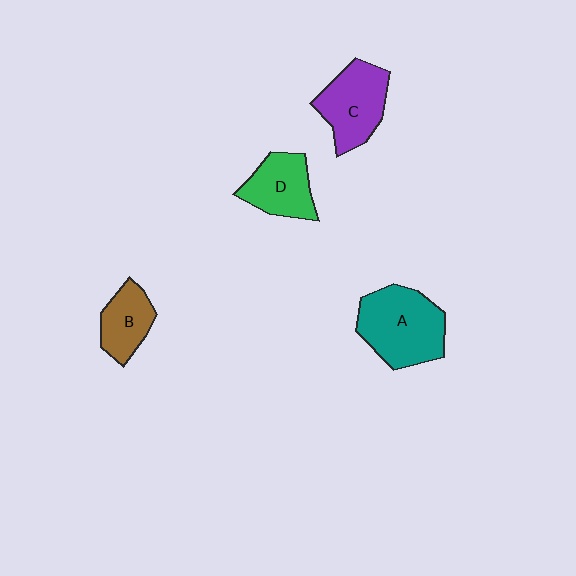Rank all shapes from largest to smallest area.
From largest to smallest: A (teal), C (purple), D (green), B (brown).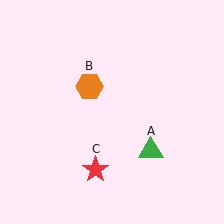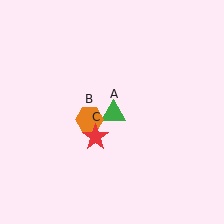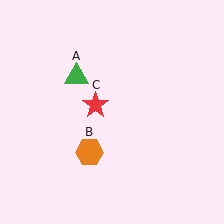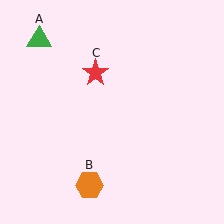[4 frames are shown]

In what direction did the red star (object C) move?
The red star (object C) moved up.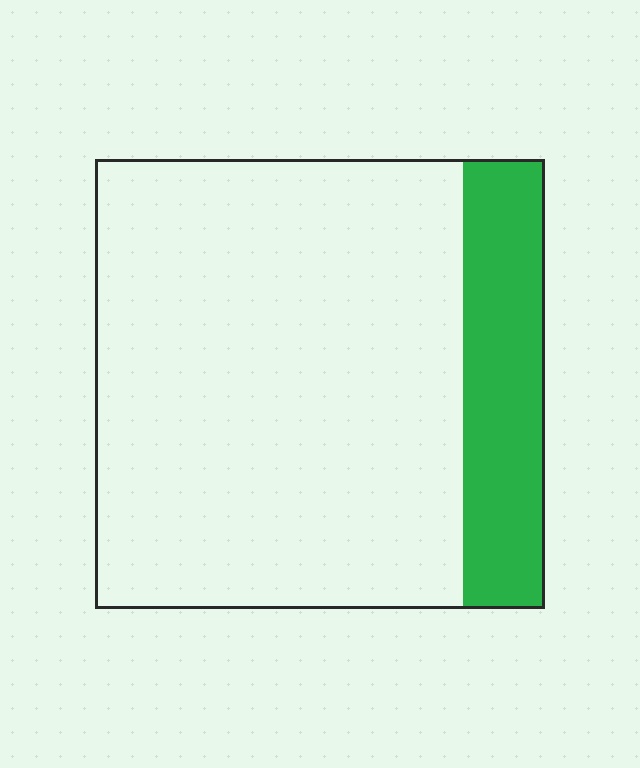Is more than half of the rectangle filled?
No.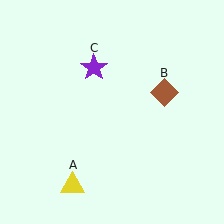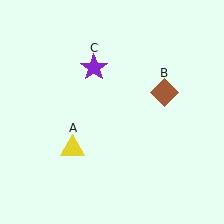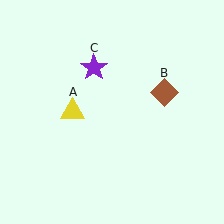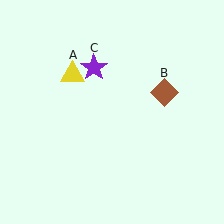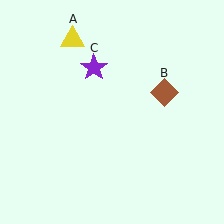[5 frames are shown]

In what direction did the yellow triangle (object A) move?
The yellow triangle (object A) moved up.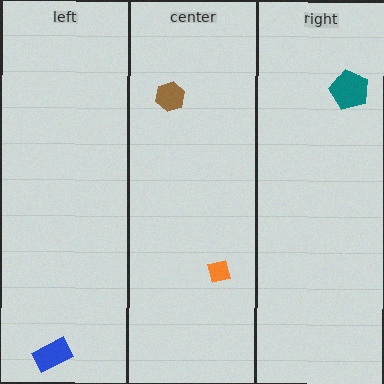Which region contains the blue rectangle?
The left region.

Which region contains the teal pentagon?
The right region.